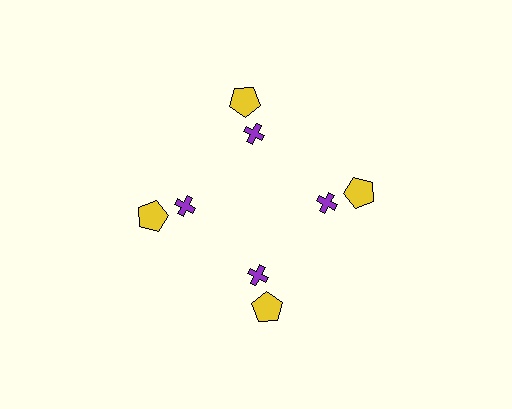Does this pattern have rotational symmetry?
Yes, this pattern has 4-fold rotational symmetry. It looks the same after rotating 90 degrees around the center.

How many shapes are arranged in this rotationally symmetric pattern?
There are 8 shapes, arranged in 4 groups of 2.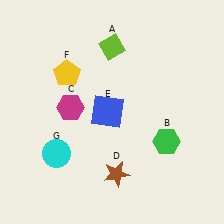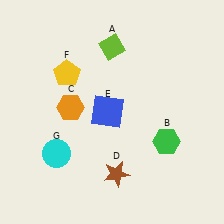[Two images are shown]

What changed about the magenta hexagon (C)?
In Image 1, C is magenta. In Image 2, it changed to orange.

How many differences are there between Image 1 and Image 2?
There is 1 difference between the two images.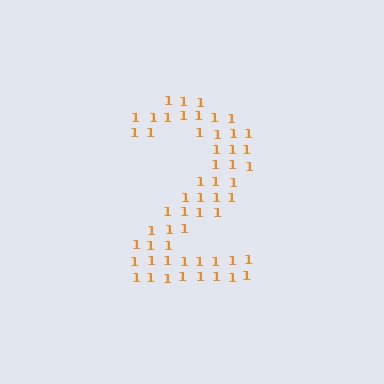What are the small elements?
The small elements are digit 1's.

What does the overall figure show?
The overall figure shows the digit 2.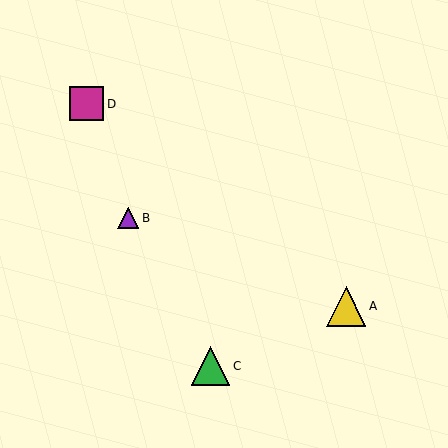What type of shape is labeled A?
Shape A is a yellow triangle.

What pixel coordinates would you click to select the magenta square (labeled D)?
Click at (87, 104) to select the magenta square D.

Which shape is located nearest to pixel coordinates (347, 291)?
The yellow triangle (labeled A) at (346, 306) is nearest to that location.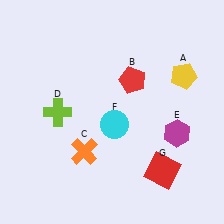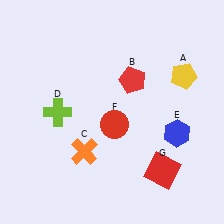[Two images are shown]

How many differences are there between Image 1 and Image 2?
There are 2 differences between the two images.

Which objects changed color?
E changed from magenta to blue. F changed from cyan to red.